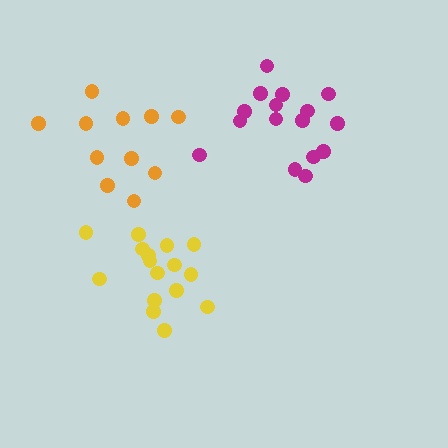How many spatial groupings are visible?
There are 3 spatial groupings.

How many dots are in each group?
Group 1: 16 dots, Group 2: 16 dots, Group 3: 11 dots (43 total).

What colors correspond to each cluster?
The clusters are colored: yellow, magenta, orange.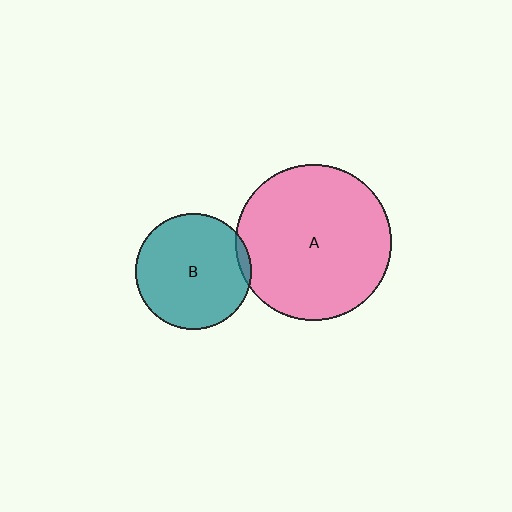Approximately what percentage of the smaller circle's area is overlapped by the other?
Approximately 5%.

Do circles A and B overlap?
Yes.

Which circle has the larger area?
Circle A (pink).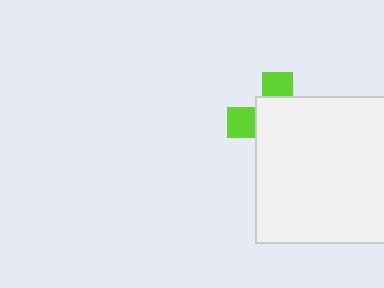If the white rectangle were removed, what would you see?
You would see the complete lime cross.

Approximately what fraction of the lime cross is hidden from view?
Roughly 70% of the lime cross is hidden behind the white rectangle.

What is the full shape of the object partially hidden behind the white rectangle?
The partially hidden object is a lime cross.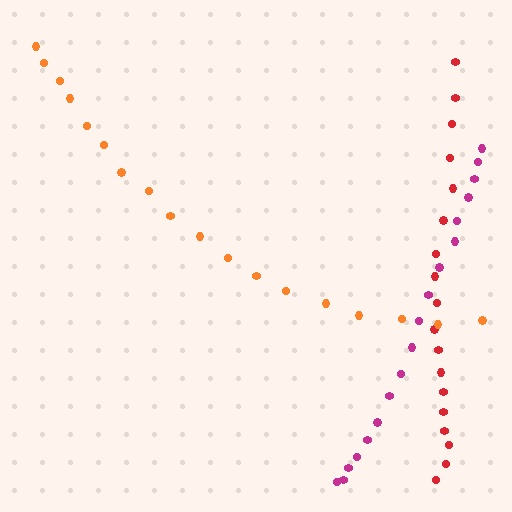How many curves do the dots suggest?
There are 3 distinct paths.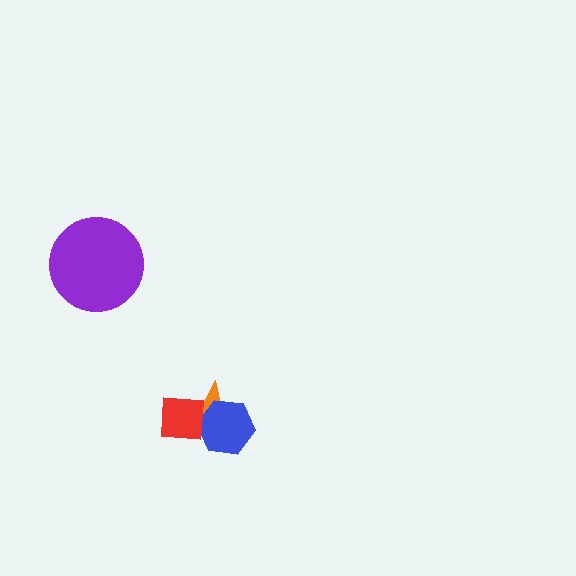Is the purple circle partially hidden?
No, no other shape covers it.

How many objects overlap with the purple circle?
0 objects overlap with the purple circle.